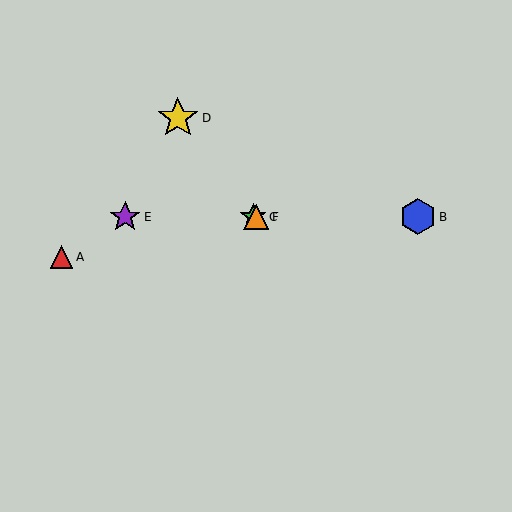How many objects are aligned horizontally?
4 objects (B, C, E, F) are aligned horizontally.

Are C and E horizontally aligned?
Yes, both are at y≈217.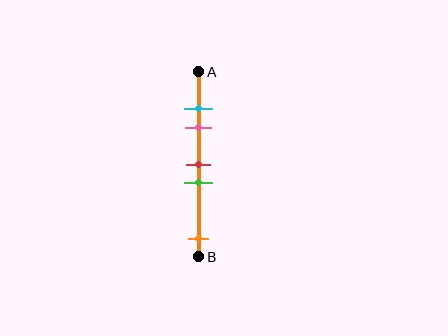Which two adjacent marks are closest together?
The cyan and pink marks are the closest adjacent pair.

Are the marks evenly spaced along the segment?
No, the marks are not evenly spaced.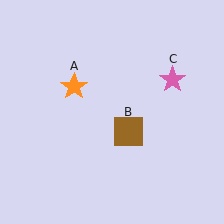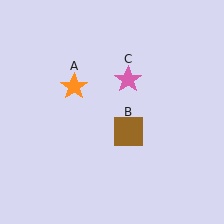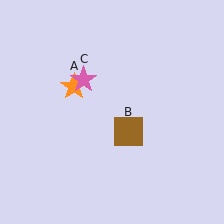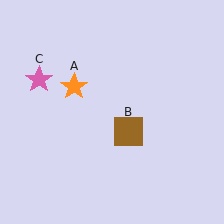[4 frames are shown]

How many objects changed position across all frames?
1 object changed position: pink star (object C).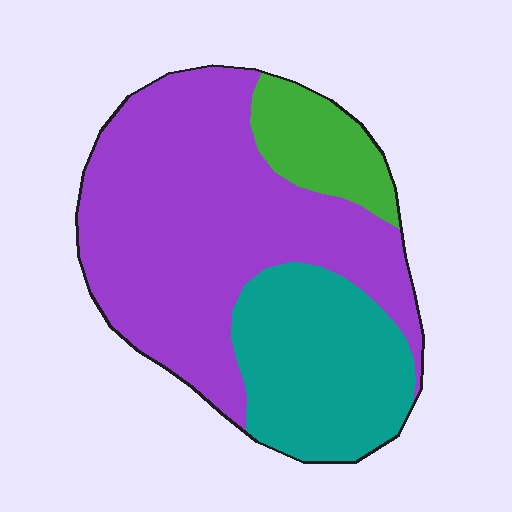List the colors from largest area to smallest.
From largest to smallest: purple, teal, green.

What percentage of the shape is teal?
Teal takes up about one quarter (1/4) of the shape.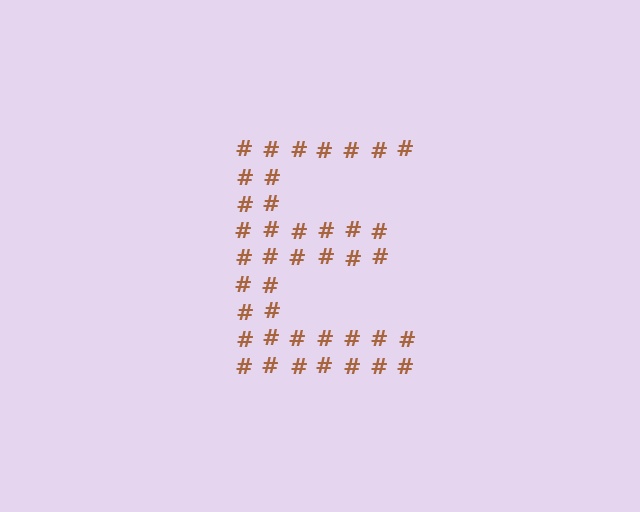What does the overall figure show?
The overall figure shows the letter E.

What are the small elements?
The small elements are hash symbols.